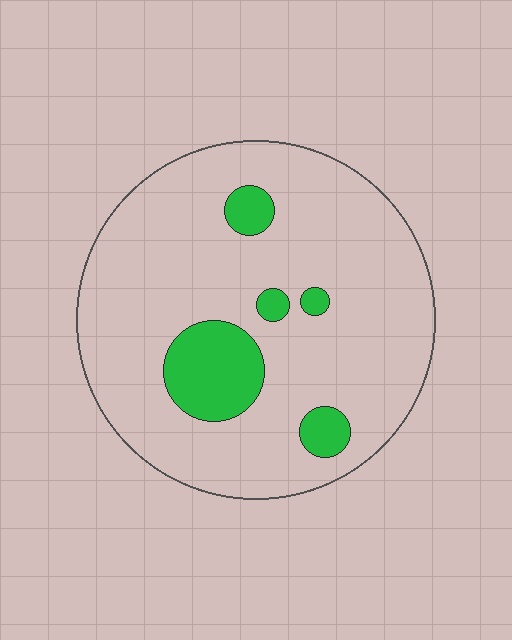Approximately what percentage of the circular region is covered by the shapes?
Approximately 15%.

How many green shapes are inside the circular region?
5.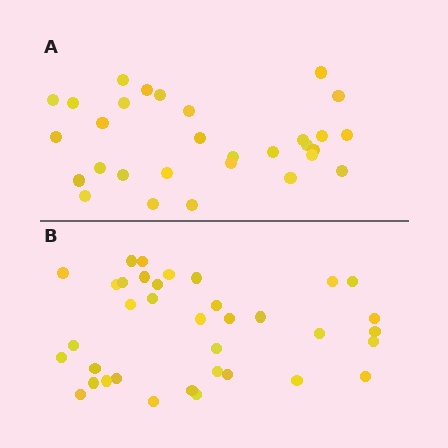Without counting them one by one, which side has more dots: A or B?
Region B (the bottom region) has more dots.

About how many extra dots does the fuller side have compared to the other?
Region B has about 6 more dots than region A.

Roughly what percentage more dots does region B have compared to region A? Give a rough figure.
About 20% more.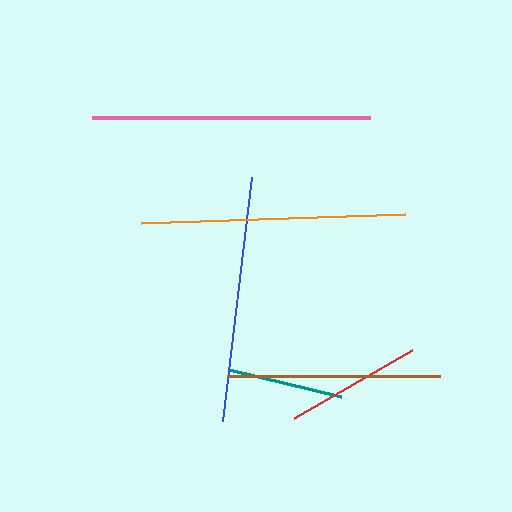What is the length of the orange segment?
The orange segment is approximately 264 pixels long.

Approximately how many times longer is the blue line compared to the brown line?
The blue line is approximately 1.1 times the length of the brown line.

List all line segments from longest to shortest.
From longest to shortest: pink, orange, blue, brown, red, teal.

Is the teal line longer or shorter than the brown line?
The brown line is longer than the teal line.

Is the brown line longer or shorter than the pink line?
The pink line is longer than the brown line.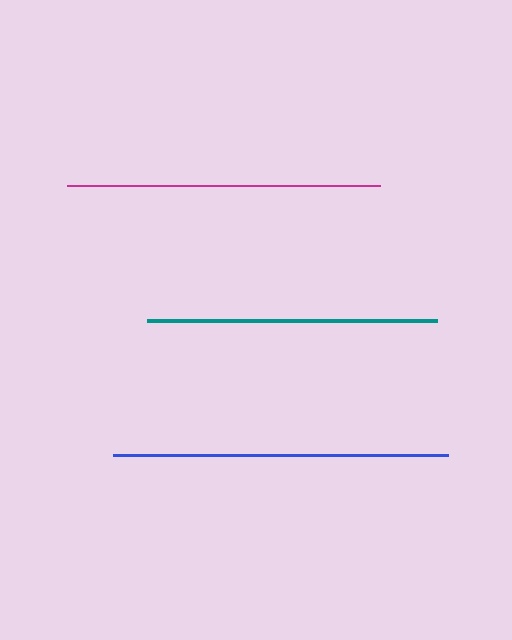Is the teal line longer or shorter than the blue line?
The blue line is longer than the teal line.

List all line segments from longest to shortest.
From longest to shortest: blue, magenta, teal.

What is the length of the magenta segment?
The magenta segment is approximately 313 pixels long.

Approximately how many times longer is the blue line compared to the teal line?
The blue line is approximately 1.2 times the length of the teal line.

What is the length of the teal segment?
The teal segment is approximately 291 pixels long.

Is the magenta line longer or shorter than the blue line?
The blue line is longer than the magenta line.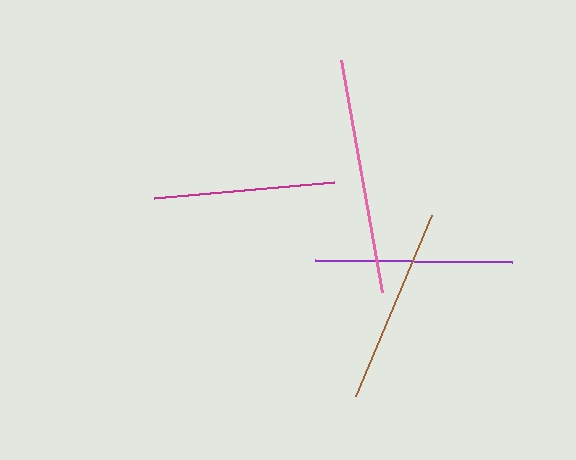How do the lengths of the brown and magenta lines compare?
The brown and magenta lines are approximately the same length.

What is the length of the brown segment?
The brown segment is approximately 197 pixels long.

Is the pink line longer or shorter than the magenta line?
The pink line is longer than the magenta line.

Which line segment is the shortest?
The magenta line is the shortest at approximately 181 pixels.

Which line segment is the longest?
The pink line is the longest at approximately 236 pixels.